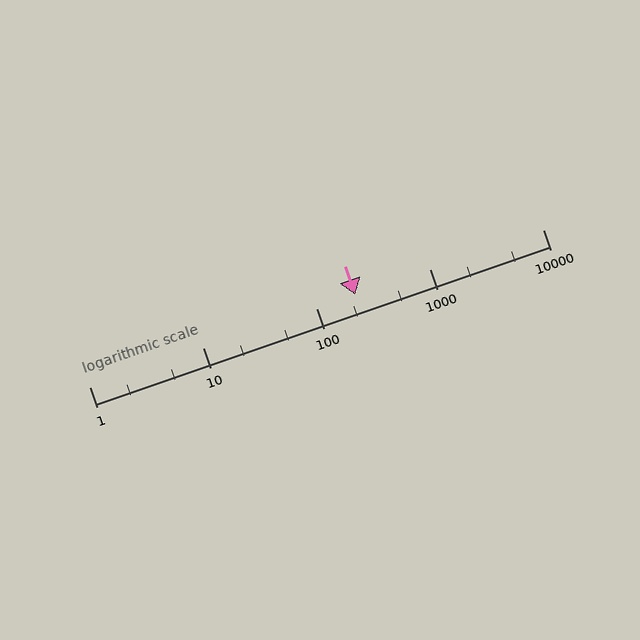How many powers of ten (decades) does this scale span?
The scale spans 4 decades, from 1 to 10000.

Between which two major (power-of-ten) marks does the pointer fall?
The pointer is between 100 and 1000.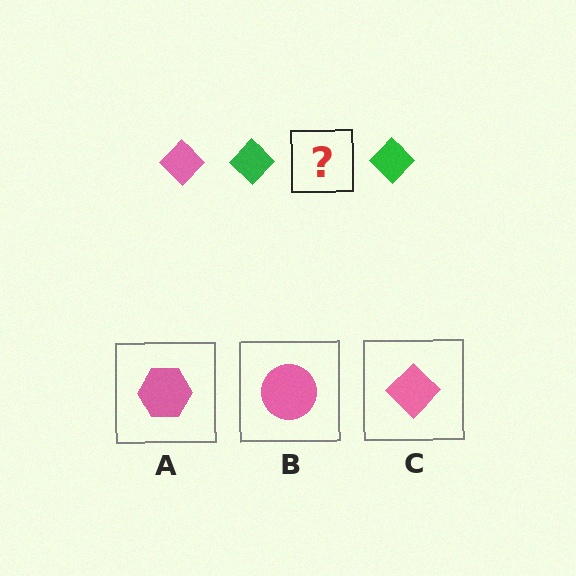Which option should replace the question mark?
Option C.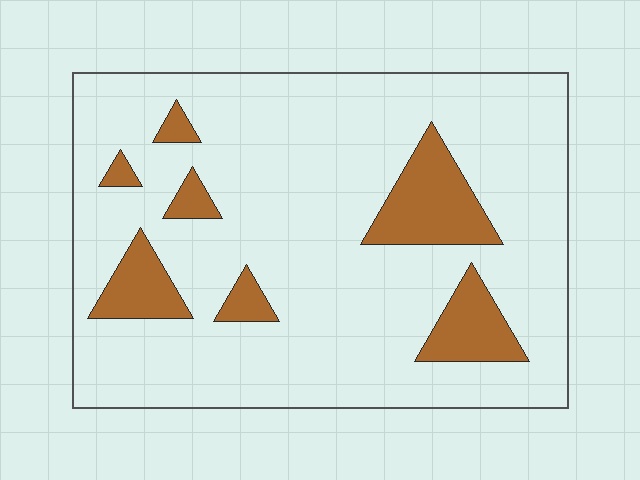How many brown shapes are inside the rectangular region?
7.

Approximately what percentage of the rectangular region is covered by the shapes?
Approximately 15%.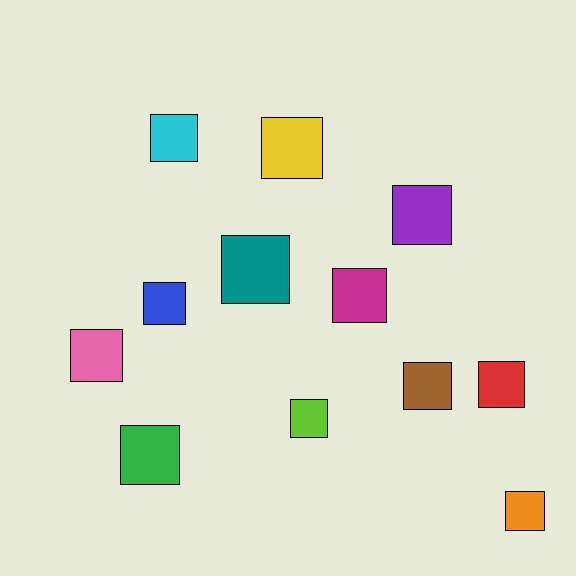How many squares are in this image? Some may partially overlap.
There are 12 squares.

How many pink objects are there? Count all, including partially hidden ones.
There is 1 pink object.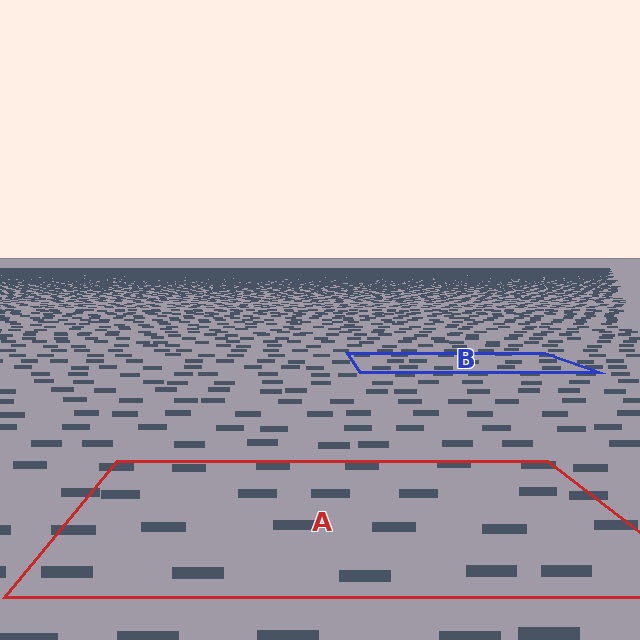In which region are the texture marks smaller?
The texture marks are smaller in region B, because it is farther away.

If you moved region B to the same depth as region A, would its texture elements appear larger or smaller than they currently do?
They would appear larger. At a closer depth, the same texture elements are projected at a bigger on-screen size.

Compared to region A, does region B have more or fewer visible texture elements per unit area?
Region B has more texture elements per unit area — they are packed more densely because it is farther away.